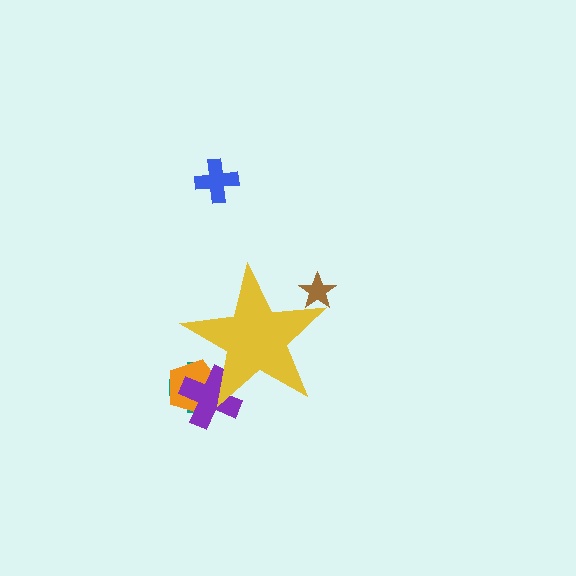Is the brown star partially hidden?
Yes, the brown star is partially hidden behind the yellow star.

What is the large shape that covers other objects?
A yellow star.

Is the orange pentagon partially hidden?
Yes, the orange pentagon is partially hidden behind the yellow star.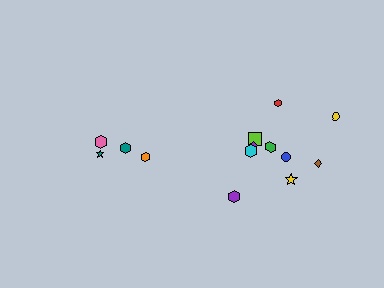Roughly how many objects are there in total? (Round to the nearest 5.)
Roughly 15 objects in total.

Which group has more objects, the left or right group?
The right group.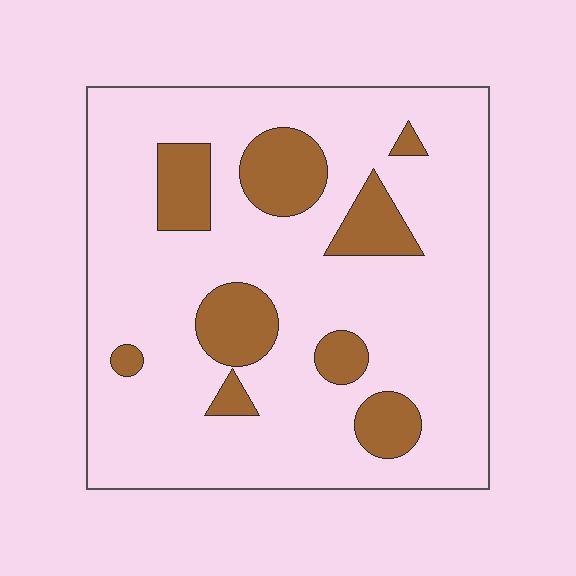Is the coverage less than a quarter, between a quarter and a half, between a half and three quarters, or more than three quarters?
Less than a quarter.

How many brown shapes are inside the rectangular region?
9.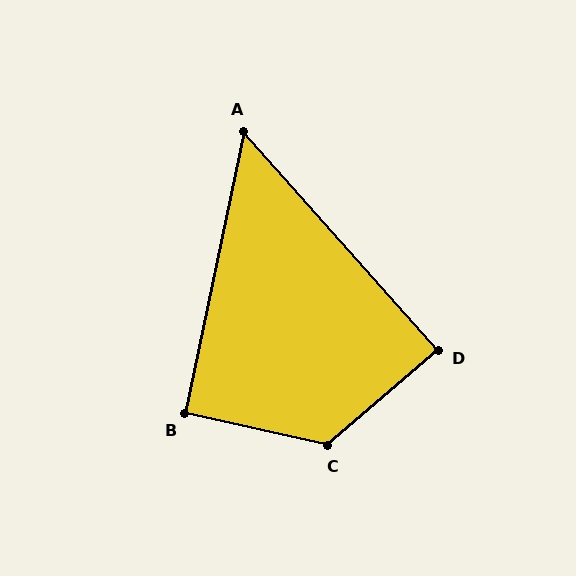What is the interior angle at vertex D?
Approximately 89 degrees (approximately right).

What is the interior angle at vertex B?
Approximately 91 degrees (approximately right).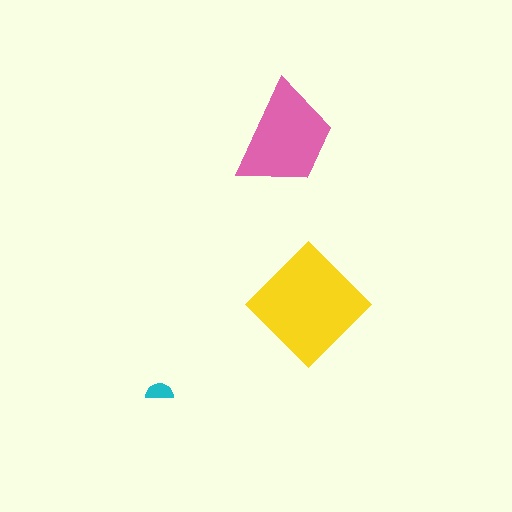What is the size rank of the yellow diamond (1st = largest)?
1st.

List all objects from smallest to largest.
The cyan semicircle, the pink trapezoid, the yellow diamond.